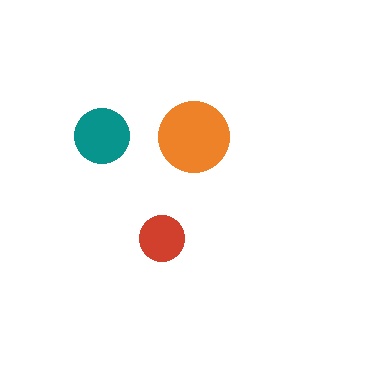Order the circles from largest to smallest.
the orange one, the teal one, the red one.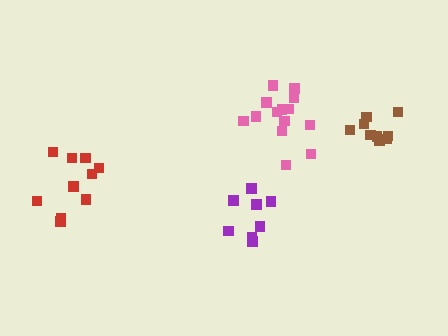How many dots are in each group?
Group 1: 9 dots, Group 2: 14 dots, Group 3: 10 dots, Group 4: 8 dots (41 total).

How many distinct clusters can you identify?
There are 4 distinct clusters.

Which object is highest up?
The pink cluster is topmost.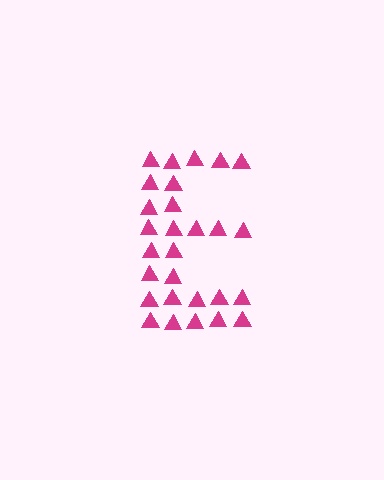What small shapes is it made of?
It is made of small triangles.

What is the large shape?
The large shape is the letter E.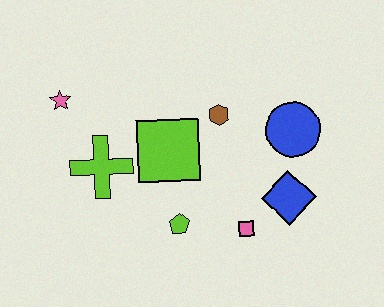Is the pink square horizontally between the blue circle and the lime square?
Yes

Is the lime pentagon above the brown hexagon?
No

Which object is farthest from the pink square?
The pink star is farthest from the pink square.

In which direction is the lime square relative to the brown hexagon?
The lime square is to the left of the brown hexagon.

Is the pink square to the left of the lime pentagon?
No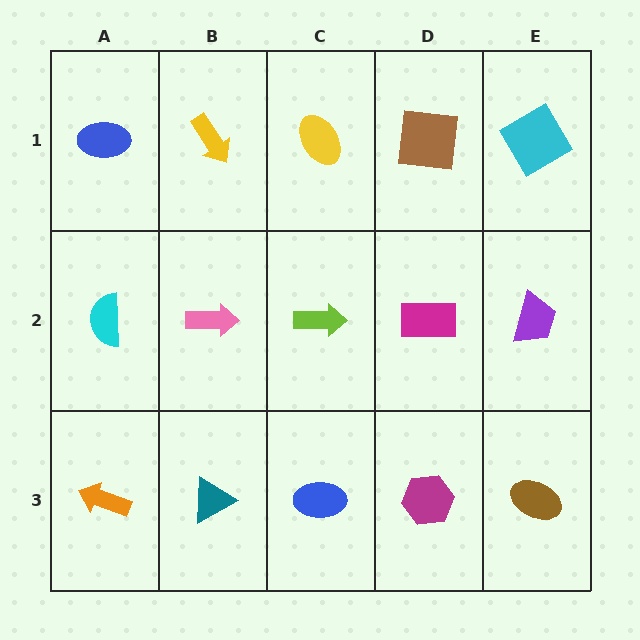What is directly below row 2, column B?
A teal triangle.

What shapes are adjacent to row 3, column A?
A cyan semicircle (row 2, column A), a teal triangle (row 3, column B).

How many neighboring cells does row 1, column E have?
2.